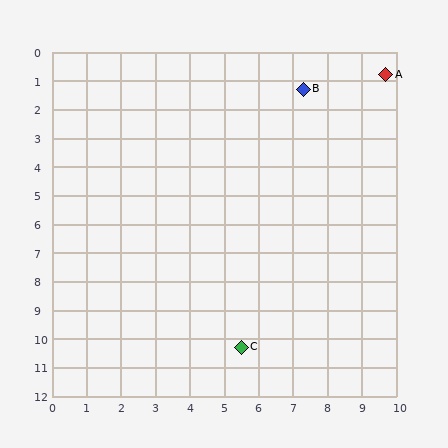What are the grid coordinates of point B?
Point B is at approximately (7.3, 1.3).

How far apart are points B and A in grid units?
Points B and A are about 2.5 grid units apart.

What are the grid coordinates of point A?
Point A is at approximately (9.7, 0.8).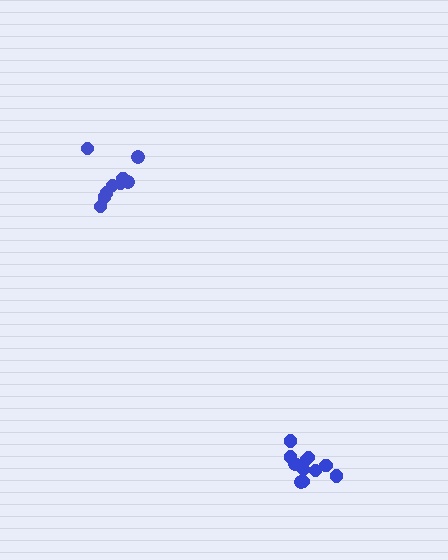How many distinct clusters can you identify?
There are 2 distinct clusters.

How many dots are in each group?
Group 1: 9 dots, Group 2: 11 dots (20 total).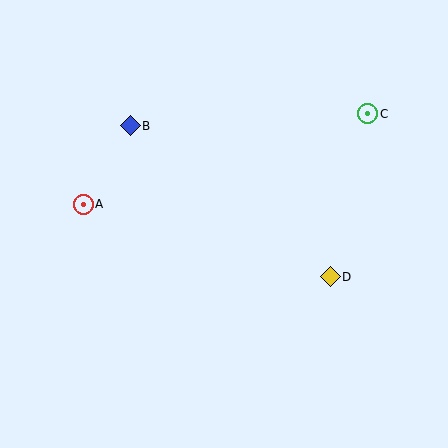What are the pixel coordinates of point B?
Point B is at (130, 126).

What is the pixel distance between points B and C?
The distance between B and C is 238 pixels.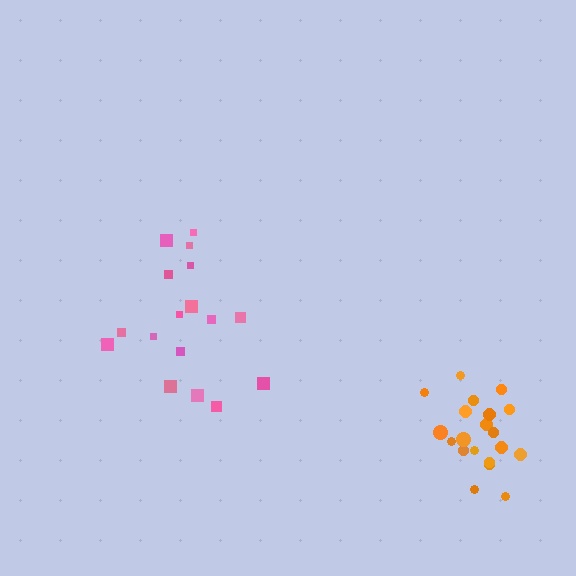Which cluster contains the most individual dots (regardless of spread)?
Orange (20).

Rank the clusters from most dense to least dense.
orange, pink.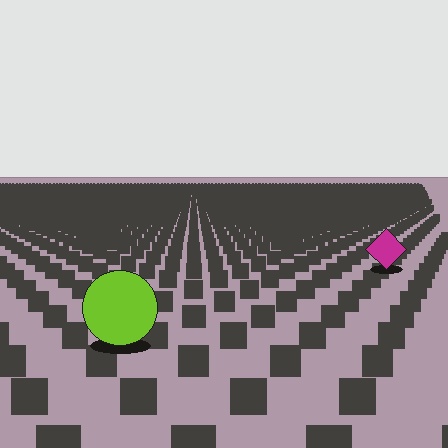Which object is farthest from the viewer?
The magenta diamond is farthest from the viewer. It appears smaller and the ground texture around it is denser.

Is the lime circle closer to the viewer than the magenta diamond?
Yes. The lime circle is closer — you can tell from the texture gradient: the ground texture is coarser near it.